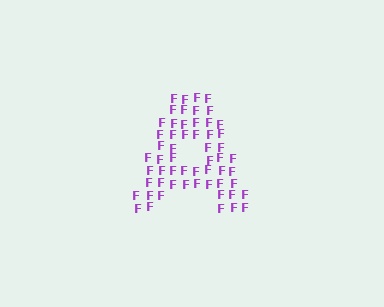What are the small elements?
The small elements are letter F's.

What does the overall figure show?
The overall figure shows the letter A.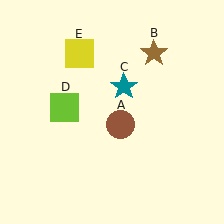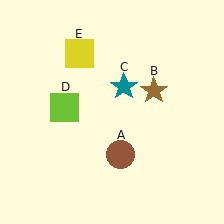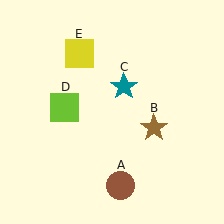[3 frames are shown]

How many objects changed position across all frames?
2 objects changed position: brown circle (object A), brown star (object B).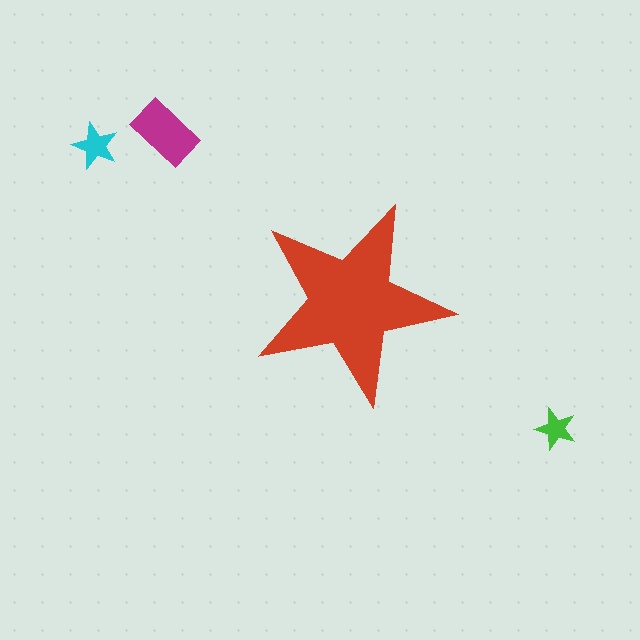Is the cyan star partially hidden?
No, the cyan star is fully visible.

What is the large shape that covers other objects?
A red star.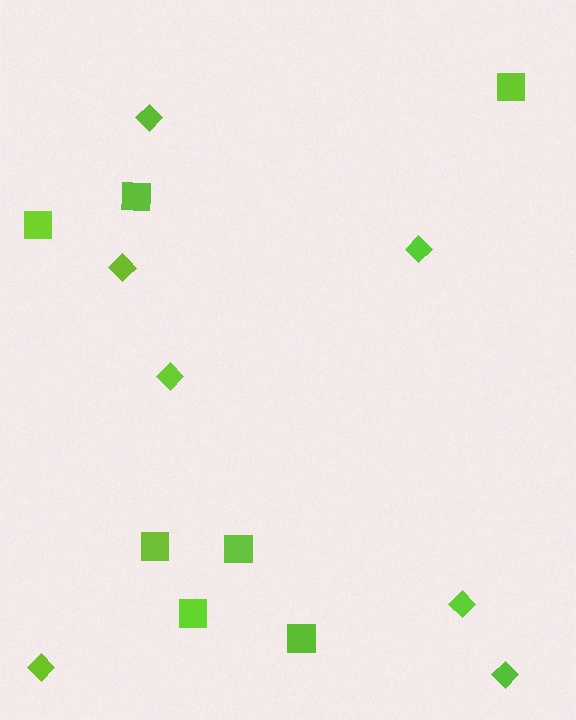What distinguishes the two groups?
There are 2 groups: one group of squares (7) and one group of diamonds (7).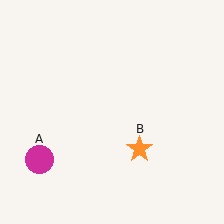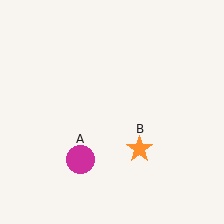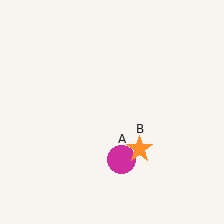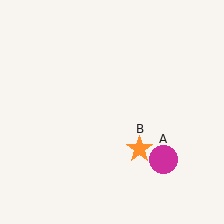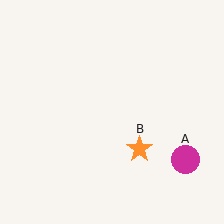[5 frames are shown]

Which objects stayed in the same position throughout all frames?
Orange star (object B) remained stationary.